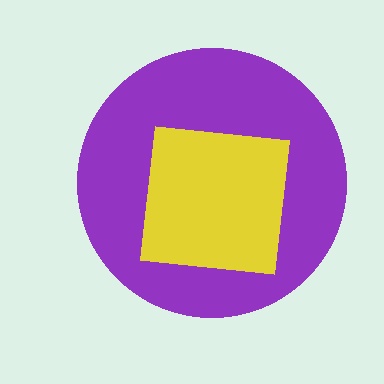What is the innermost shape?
The yellow square.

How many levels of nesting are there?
2.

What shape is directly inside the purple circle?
The yellow square.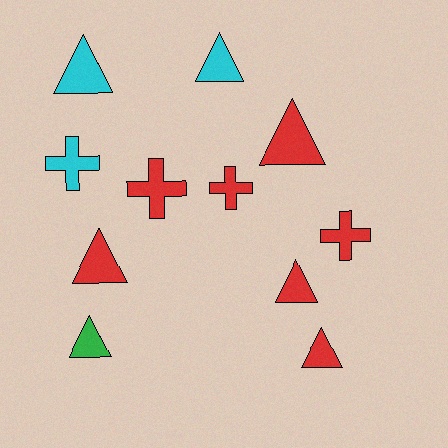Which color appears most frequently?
Red, with 7 objects.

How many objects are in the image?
There are 11 objects.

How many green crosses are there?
There are no green crosses.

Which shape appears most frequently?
Triangle, with 7 objects.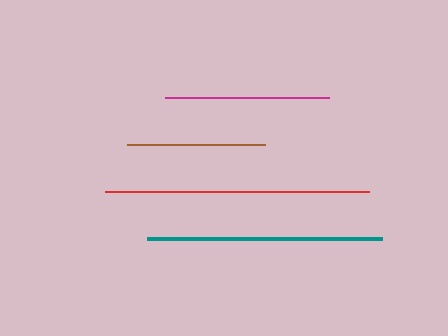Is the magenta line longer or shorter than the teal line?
The teal line is longer than the magenta line.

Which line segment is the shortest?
The brown line is the shortest at approximately 138 pixels.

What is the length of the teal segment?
The teal segment is approximately 235 pixels long.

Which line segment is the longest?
The red line is the longest at approximately 264 pixels.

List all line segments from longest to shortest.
From longest to shortest: red, teal, magenta, brown.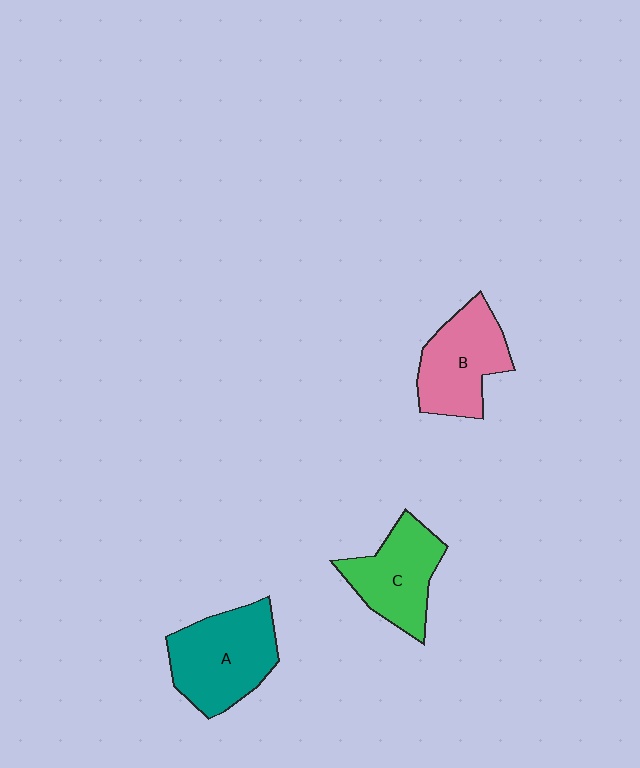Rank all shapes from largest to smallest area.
From largest to smallest: A (teal), B (pink), C (green).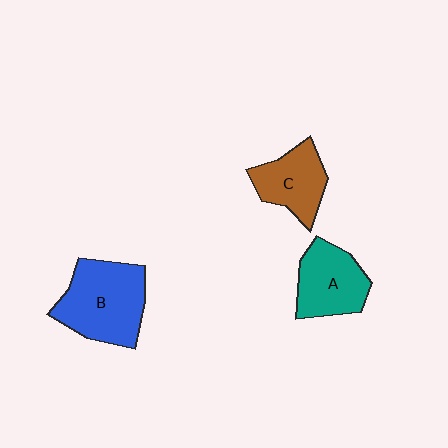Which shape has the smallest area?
Shape C (brown).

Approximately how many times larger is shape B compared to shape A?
Approximately 1.4 times.